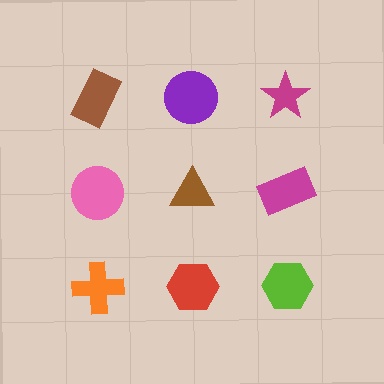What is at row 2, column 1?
A pink circle.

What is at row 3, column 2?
A red hexagon.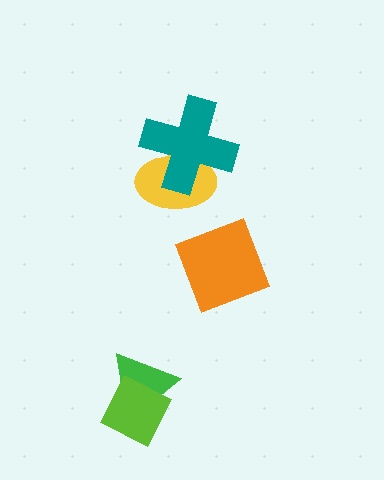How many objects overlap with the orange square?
0 objects overlap with the orange square.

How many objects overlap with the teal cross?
1 object overlaps with the teal cross.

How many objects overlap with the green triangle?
1 object overlaps with the green triangle.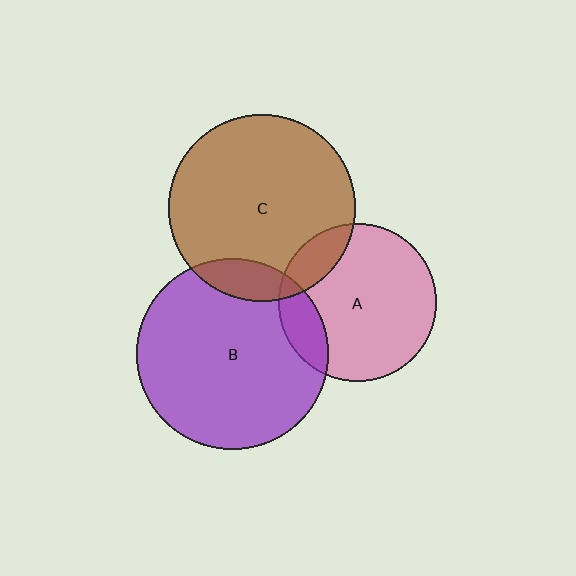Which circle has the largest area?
Circle B (purple).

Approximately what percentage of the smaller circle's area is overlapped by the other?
Approximately 10%.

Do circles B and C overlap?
Yes.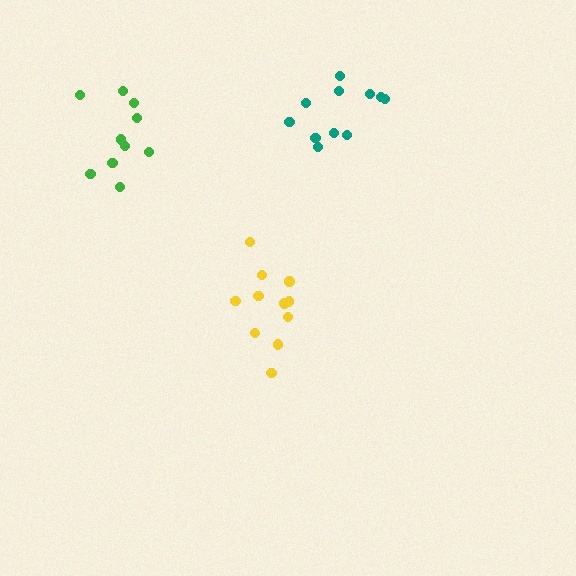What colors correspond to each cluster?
The clusters are colored: yellow, green, teal.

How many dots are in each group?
Group 1: 11 dots, Group 2: 10 dots, Group 3: 11 dots (32 total).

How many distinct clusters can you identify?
There are 3 distinct clusters.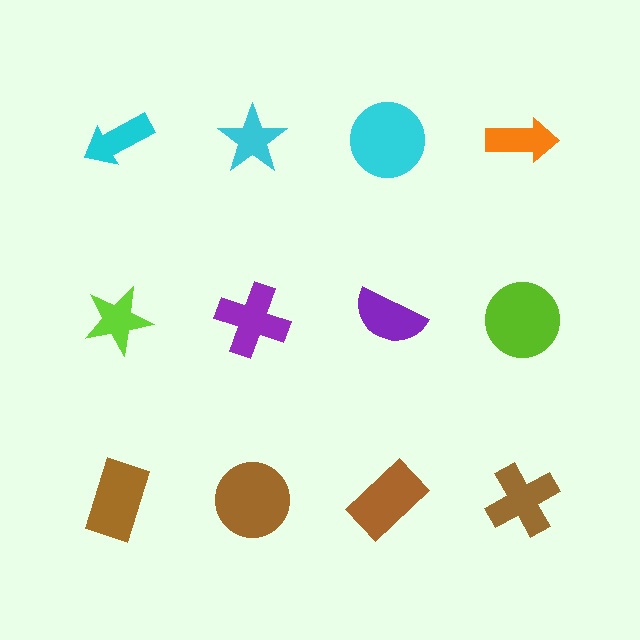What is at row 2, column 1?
A lime star.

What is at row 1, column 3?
A cyan circle.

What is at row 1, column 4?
An orange arrow.